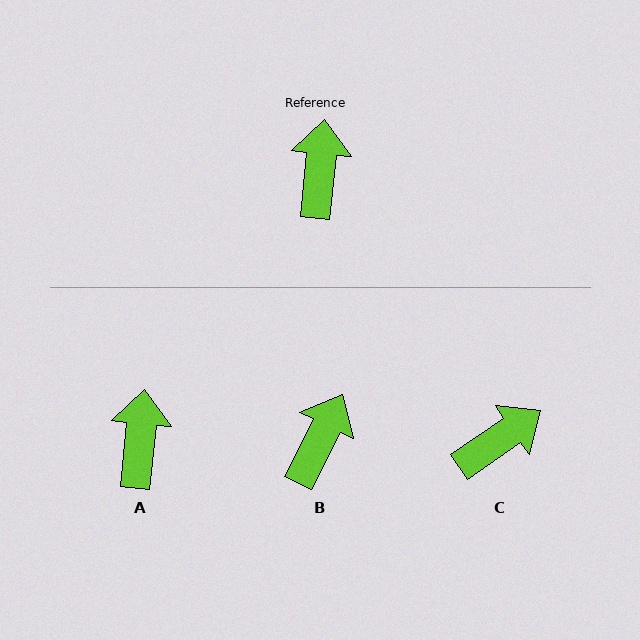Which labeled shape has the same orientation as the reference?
A.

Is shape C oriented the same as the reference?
No, it is off by about 50 degrees.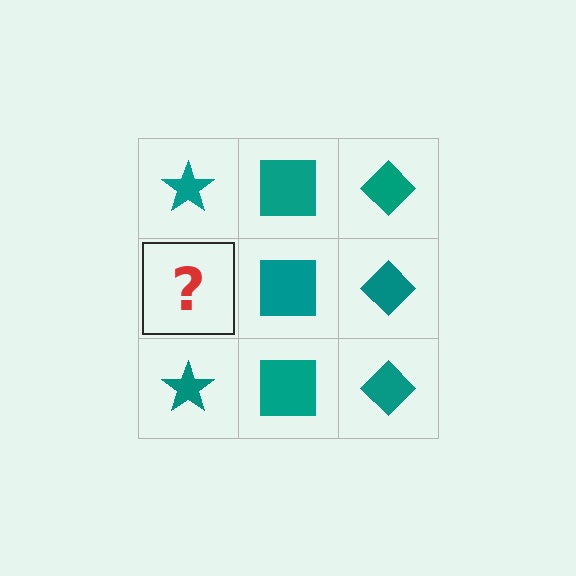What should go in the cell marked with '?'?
The missing cell should contain a teal star.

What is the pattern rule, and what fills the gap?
The rule is that each column has a consistent shape. The gap should be filled with a teal star.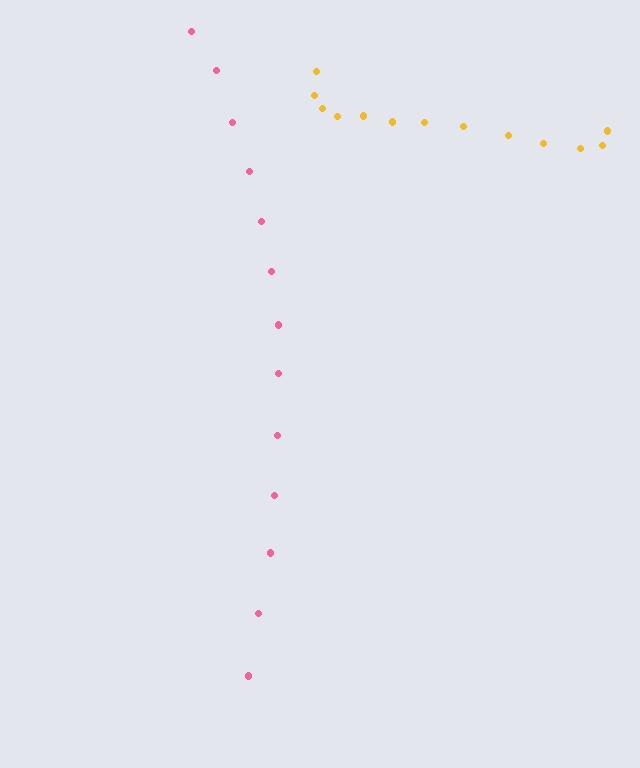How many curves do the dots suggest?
There are 2 distinct paths.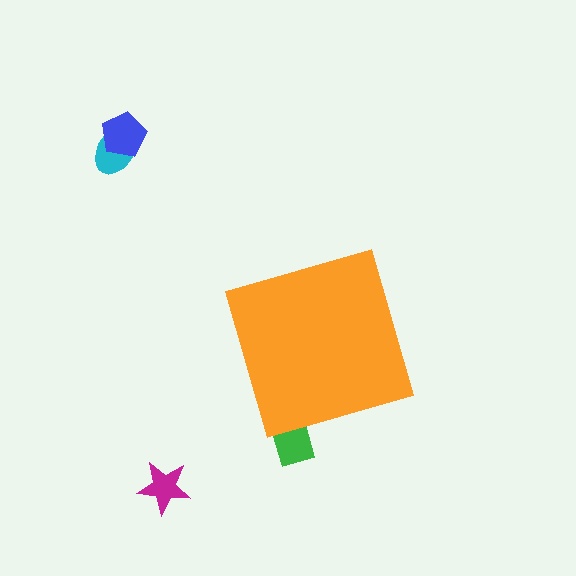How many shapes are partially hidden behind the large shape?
1 shape is partially hidden.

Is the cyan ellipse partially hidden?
No, the cyan ellipse is fully visible.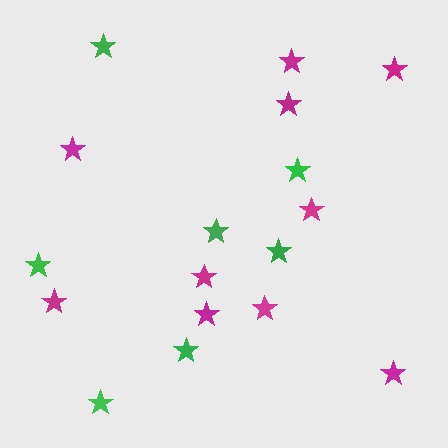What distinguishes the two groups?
There are 2 groups: one group of green stars (7) and one group of magenta stars (10).